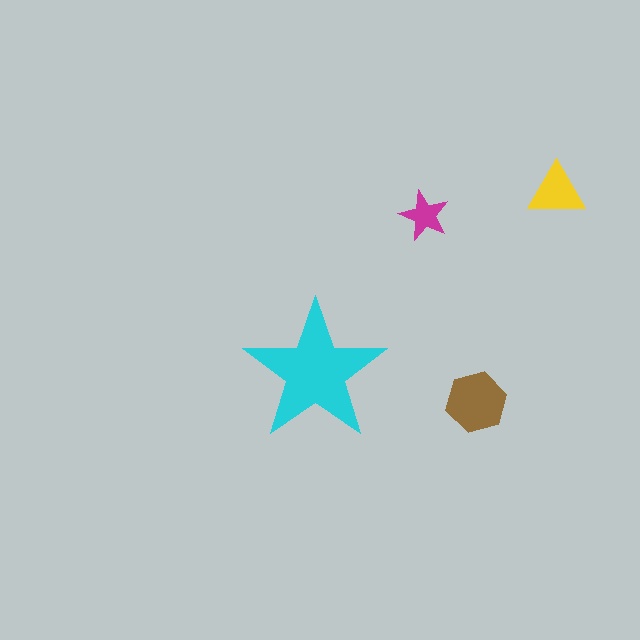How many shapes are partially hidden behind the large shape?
0 shapes are partially hidden.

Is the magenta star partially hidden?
No, the magenta star is fully visible.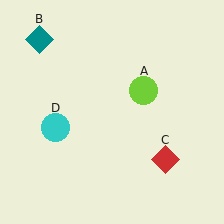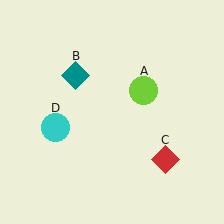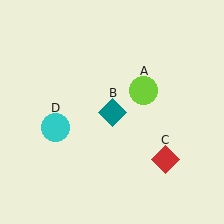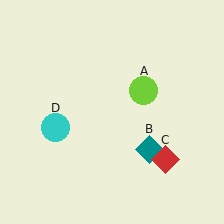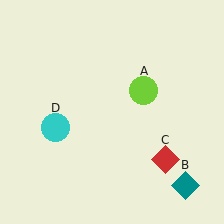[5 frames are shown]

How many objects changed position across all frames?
1 object changed position: teal diamond (object B).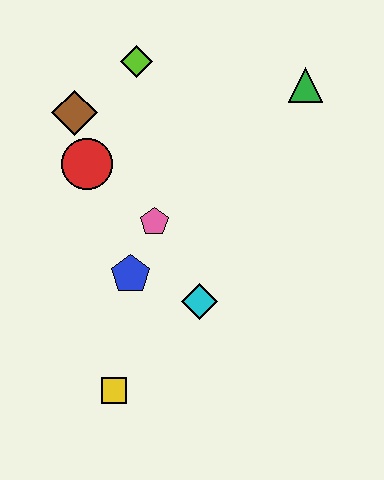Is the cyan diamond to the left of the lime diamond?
No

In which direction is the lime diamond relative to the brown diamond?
The lime diamond is to the right of the brown diamond.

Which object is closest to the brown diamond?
The red circle is closest to the brown diamond.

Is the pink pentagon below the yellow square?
No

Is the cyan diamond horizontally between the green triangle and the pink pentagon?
Yes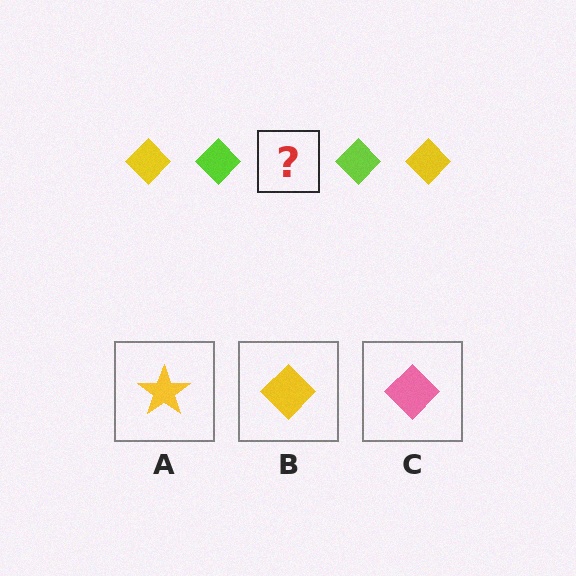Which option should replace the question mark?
Option B.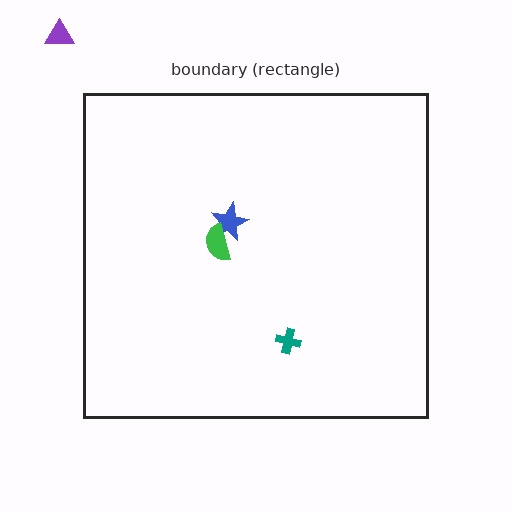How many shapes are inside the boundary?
3 inside, 1 outside.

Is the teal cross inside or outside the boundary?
Inside.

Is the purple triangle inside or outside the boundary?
Outside.